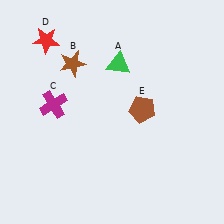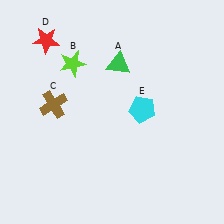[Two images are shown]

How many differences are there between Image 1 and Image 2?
There are 3 differences between the two images.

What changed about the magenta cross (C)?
In Image 1, C is magenta. In Image 2, it changed to brown.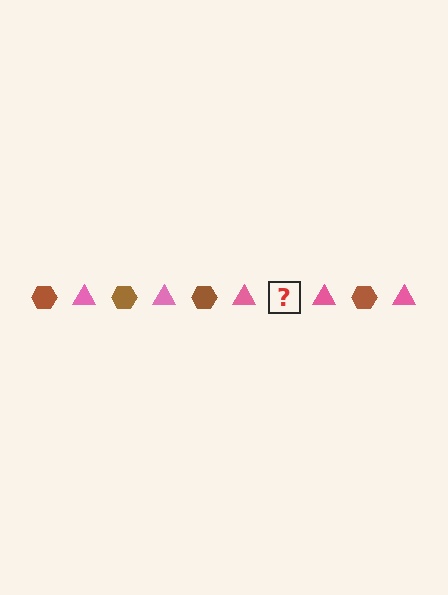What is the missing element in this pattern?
The missing element is a brown hexagon.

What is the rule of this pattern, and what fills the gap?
The rule is that the pattern alternates between brown hexagon and pink triangle. The gap should be filled with a brown hexagon.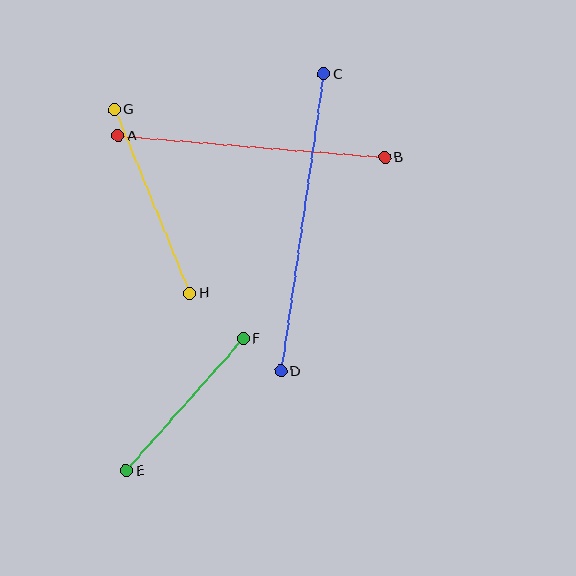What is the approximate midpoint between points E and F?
The midpoint is at approximately (185, 405) pixels.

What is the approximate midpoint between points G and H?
The midpoint is at approximately (152, 202) pixels.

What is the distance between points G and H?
The distance is approximately 199 pixels.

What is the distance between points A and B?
The distance is approximately 268 pixels.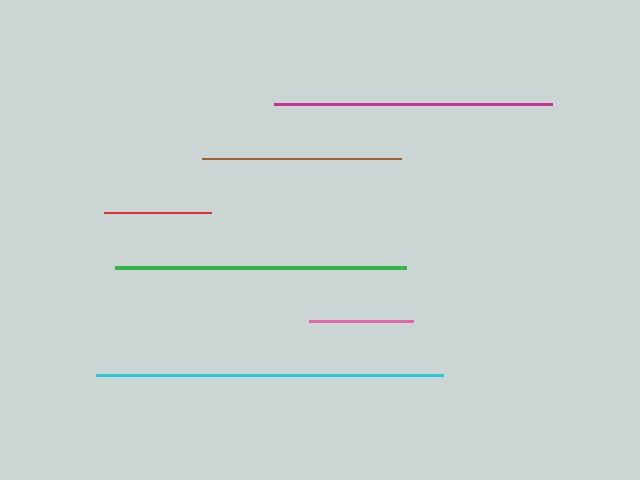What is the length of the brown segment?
The brown segment is approximately 199 pixels long.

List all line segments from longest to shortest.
From longest to shortest: cyan, green, magenta, brown, red, pink.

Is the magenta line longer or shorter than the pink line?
The magenta line is longer than the pink line.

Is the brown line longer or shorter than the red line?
The brown line is longer than the red line.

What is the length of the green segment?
The green segment is approximately 291 pixels long.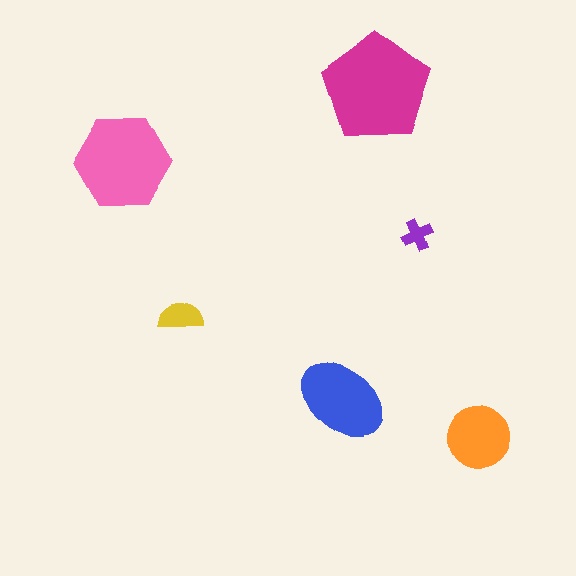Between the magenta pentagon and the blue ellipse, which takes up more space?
The magenta pentagon.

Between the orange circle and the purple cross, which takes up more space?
The orange circle.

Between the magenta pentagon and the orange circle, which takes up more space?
The magenta pentagon.